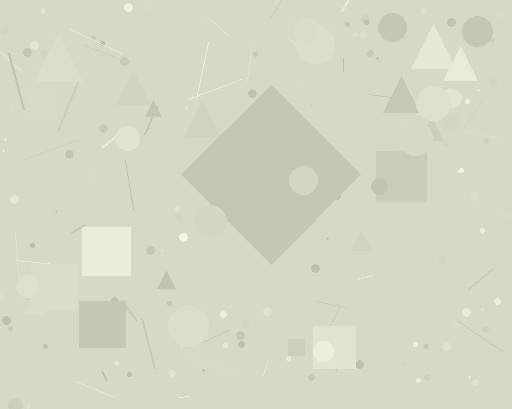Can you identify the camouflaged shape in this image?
The camouflaged shape is a diamond.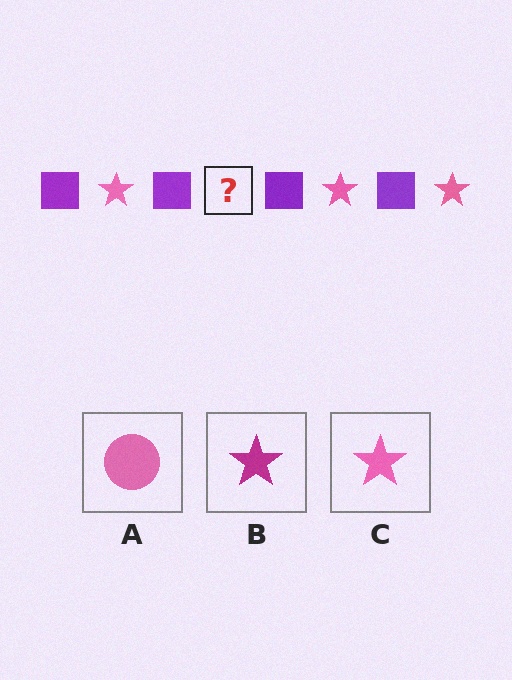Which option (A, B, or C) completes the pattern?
C.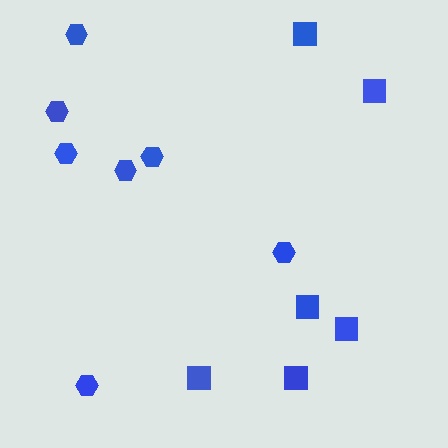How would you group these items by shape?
There are 2 groups: one group of hexagons (7) and one group of squares (6).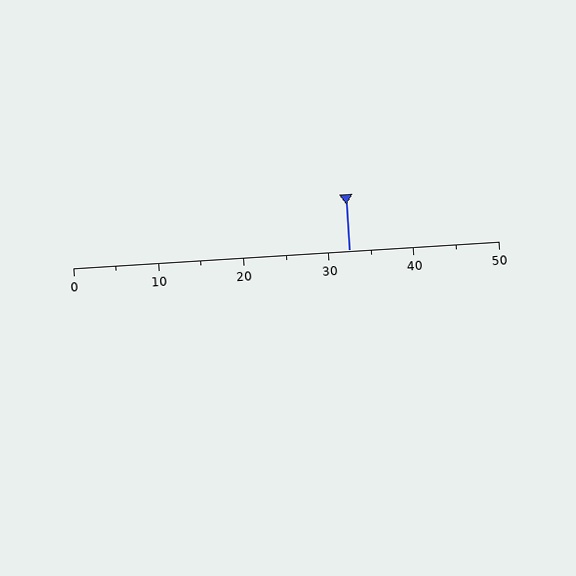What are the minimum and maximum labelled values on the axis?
The axis runs from 0 to 50.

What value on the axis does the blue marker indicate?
The marker indicates approximately 32.5.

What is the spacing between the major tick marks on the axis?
The major ticks are spaced 10 apart.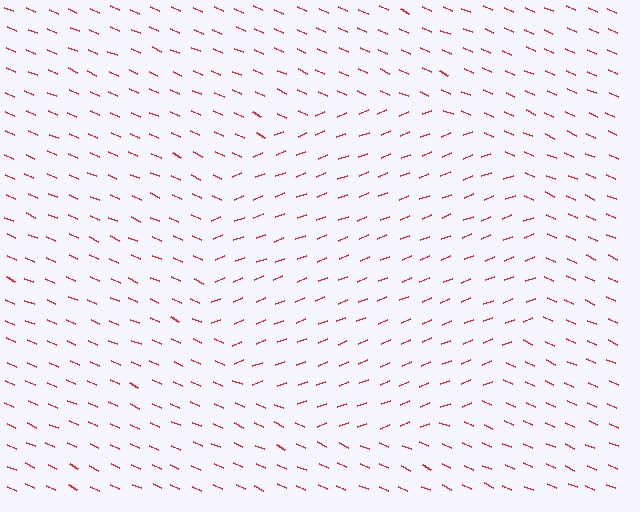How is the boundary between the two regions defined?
The boundary is defined purely by a change in line orientation (approximately 45 degrees difference). All lines are the same color and thickness.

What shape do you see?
I see a circle.